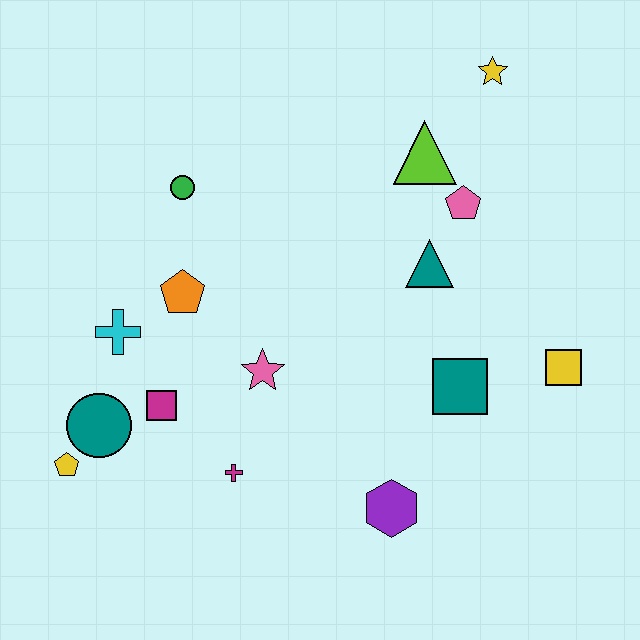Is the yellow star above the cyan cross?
Yes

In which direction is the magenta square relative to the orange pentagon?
The magenta square is below the orange pentagon.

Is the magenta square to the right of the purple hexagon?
No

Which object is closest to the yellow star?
The lime triangle is closest to the yellow star.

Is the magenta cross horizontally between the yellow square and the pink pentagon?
No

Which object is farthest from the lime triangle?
The yellow pentagon is farthest from the lime triangle.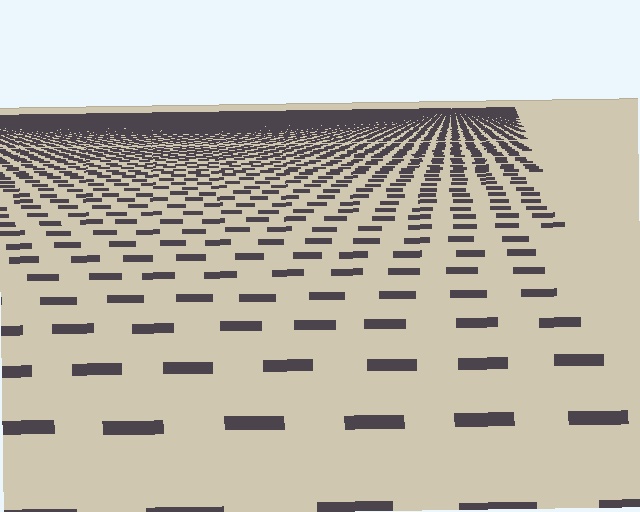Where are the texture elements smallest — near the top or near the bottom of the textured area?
Near the top.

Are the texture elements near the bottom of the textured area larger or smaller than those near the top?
Larger. Near the bottom, elements are closer to the viewer and appear at a bigger on-screen size.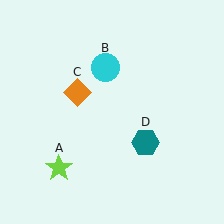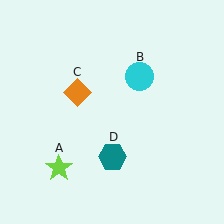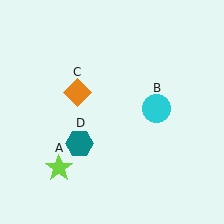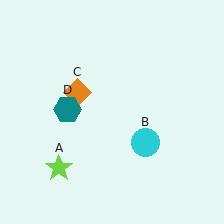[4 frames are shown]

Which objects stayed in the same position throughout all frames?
Lime star (object A) and orange diamond (object C) remained stationary.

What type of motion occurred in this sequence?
The cyan circle (object B), teal hexagon (object D) rotated clockwise around the center of the scene.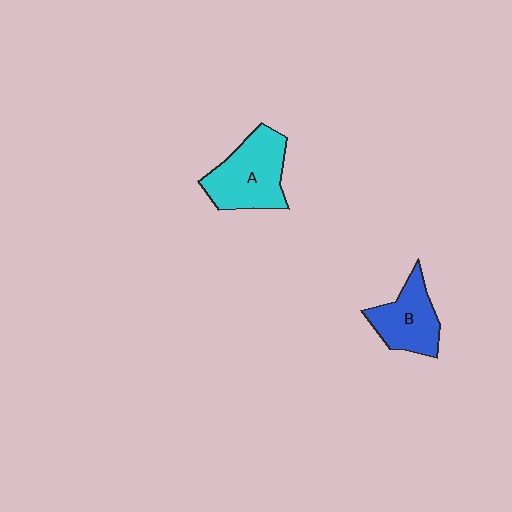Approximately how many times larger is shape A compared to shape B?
Approximately 1.3 times.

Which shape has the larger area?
Shape A (cyan).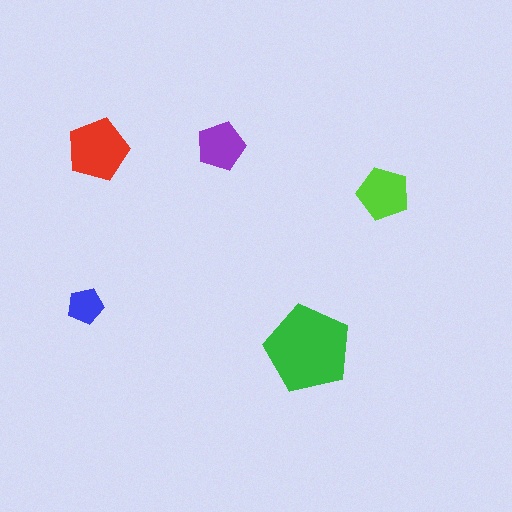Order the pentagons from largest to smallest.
the green one, the red one, the lime one, the purple one, the blue one.